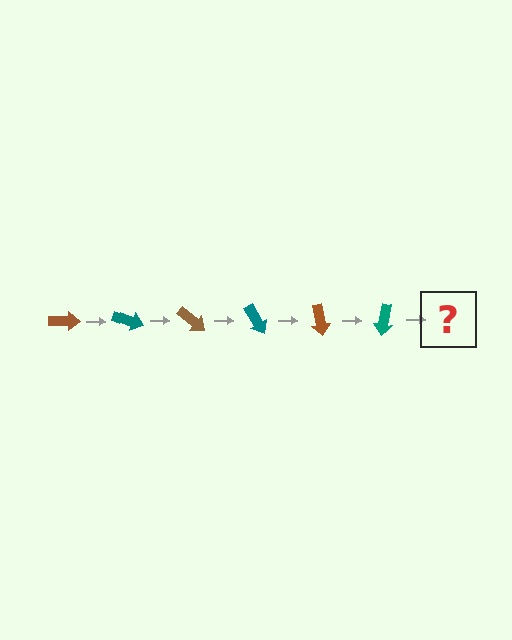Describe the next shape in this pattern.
It should be a brown arrow, rotated 120 degrees from the start.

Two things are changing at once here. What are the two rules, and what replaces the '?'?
The two rules are that it rotates 20 degrees each step and the color cycles through brown and teal. The '?' should be a brown arrow, rotated 120 degrees from the start.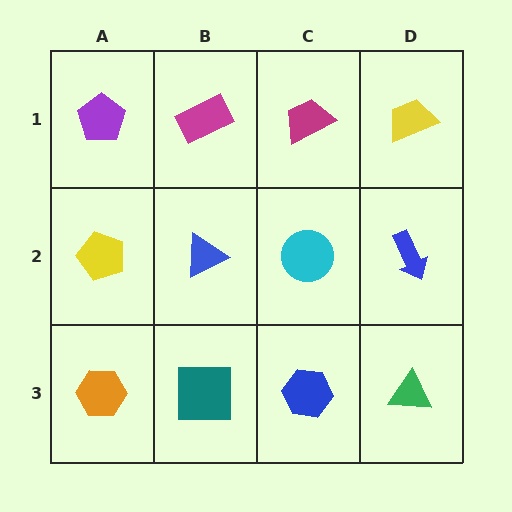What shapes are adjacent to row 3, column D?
A blue arrow (row 2, column D), a blue hexagon (row 3, column C).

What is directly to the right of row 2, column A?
A blue triangle.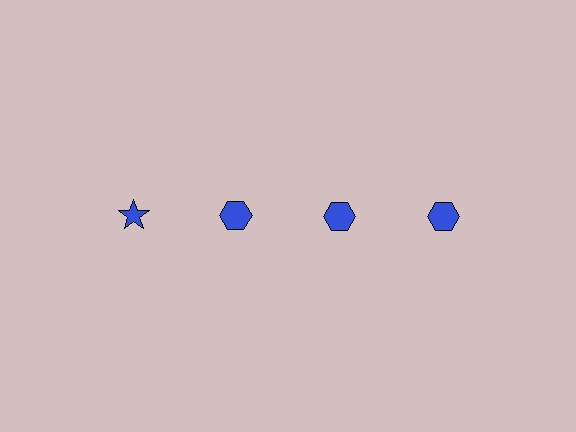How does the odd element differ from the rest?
It has a different shape: star instead of hexagon.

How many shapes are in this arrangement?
There are 4 shapes arranged in a grid pattern.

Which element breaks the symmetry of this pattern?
The blue star in the top row, leftmost column breaks the symmetry. All other shapes are blue hexagons.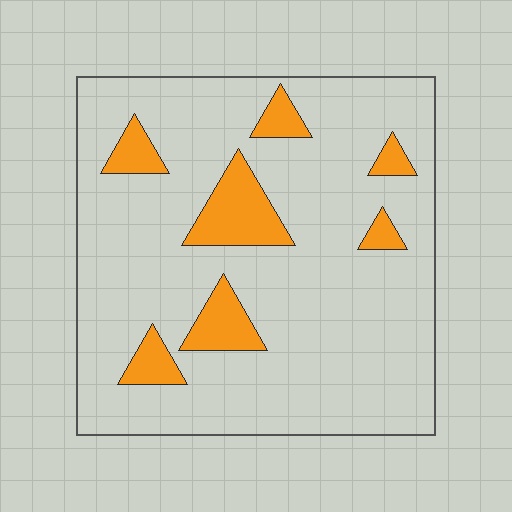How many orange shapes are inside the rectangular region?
7.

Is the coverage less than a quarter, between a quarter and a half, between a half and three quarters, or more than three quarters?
Less than a quarter.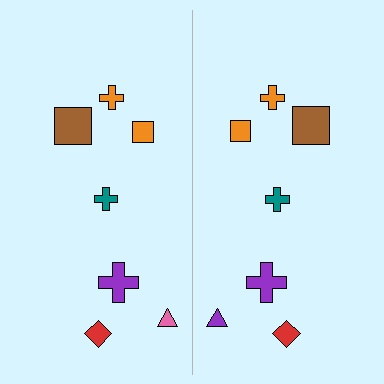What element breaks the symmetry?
The purple triangle on the right side breaks the symmetry — its mirror counterpart is pink.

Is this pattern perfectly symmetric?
No, the pattern is not perfectly symmetric. The purple triangle on the right side breaks the symmetry — its mirror counterpart is pink.